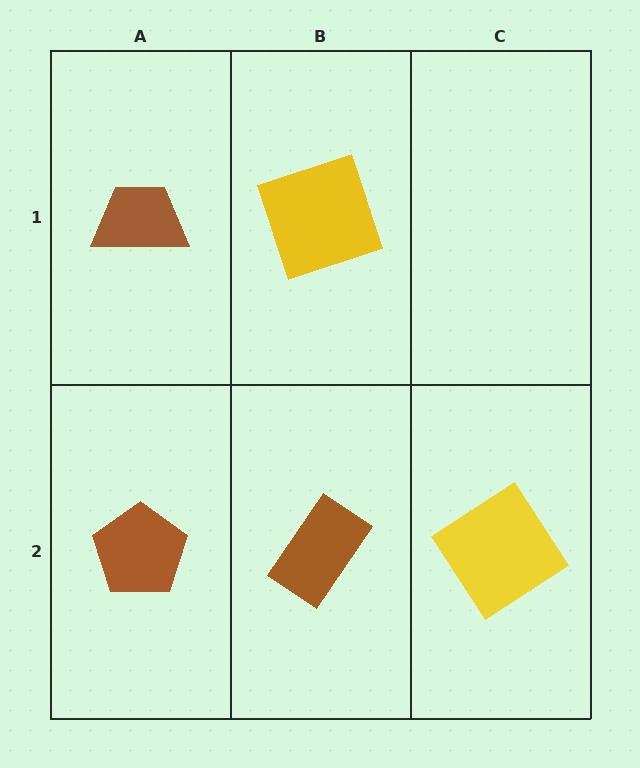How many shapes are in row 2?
3 shapes.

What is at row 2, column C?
A yellow diamond.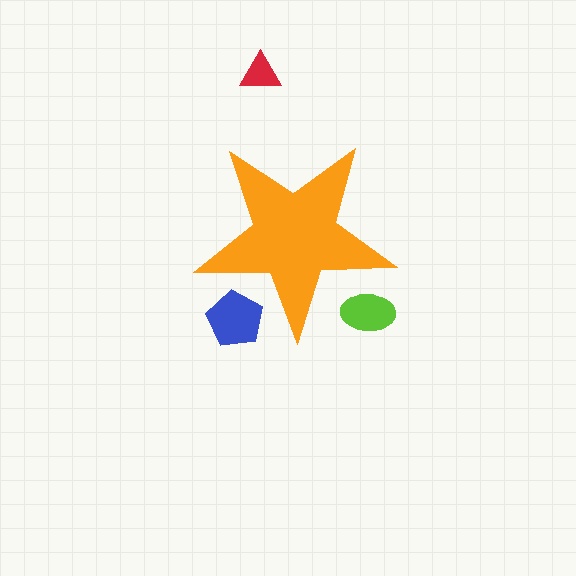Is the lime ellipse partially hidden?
Yes, the lime ellipse is partially hidden behind the orange star.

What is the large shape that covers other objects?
An orange star.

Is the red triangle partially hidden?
No, the red triangle is fully visible.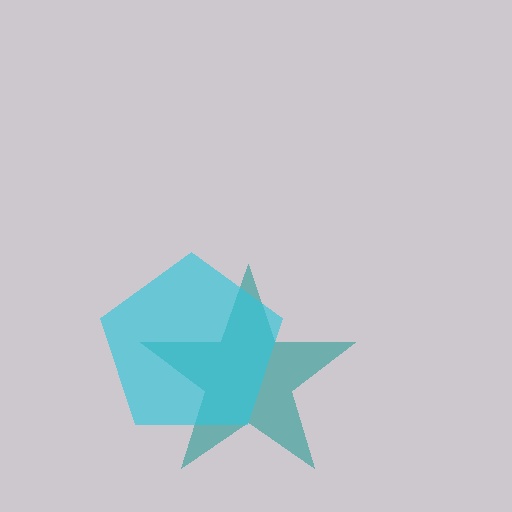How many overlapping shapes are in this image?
There are 2 overlapping shapes in the image.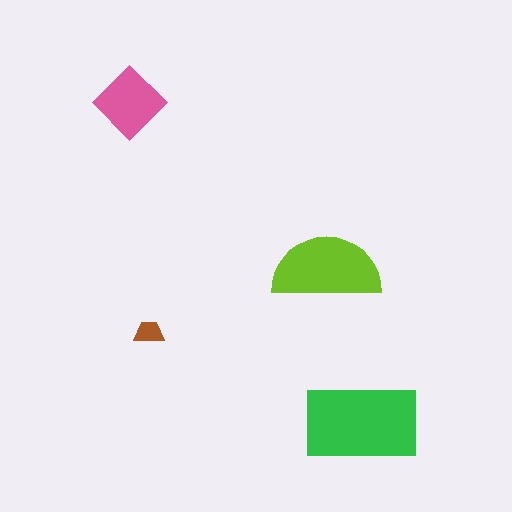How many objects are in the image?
There are 4 objects in the image.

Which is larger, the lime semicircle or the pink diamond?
The lime semicircle.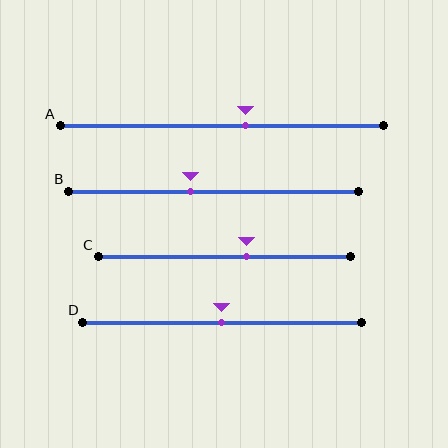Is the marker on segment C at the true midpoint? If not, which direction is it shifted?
No, the marker on segment C is shifted to the right by about 9% of the segment length.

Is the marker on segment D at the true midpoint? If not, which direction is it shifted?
Yes, the marker on segment D is at the true midpoint.